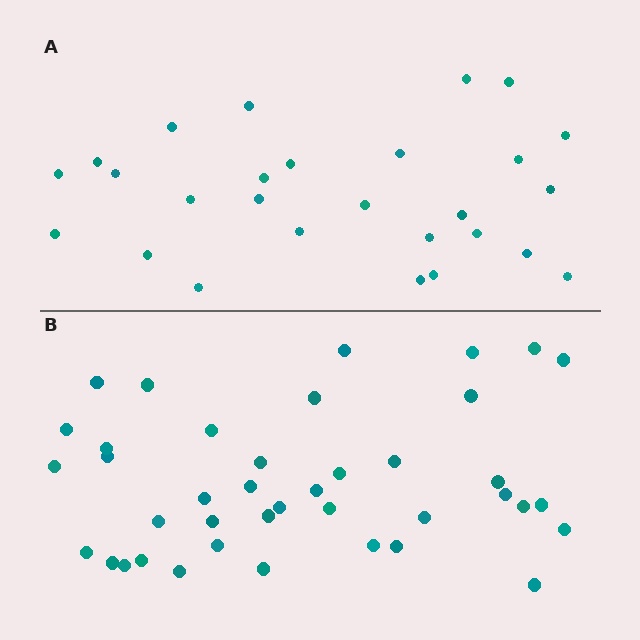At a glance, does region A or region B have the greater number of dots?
Region B (the bottom region) has more dots.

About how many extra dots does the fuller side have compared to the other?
Region B has approximately 15 more dots than region A.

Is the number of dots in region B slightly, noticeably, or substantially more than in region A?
Region B has substantially more. The ratio is roughly 1.5 to 1.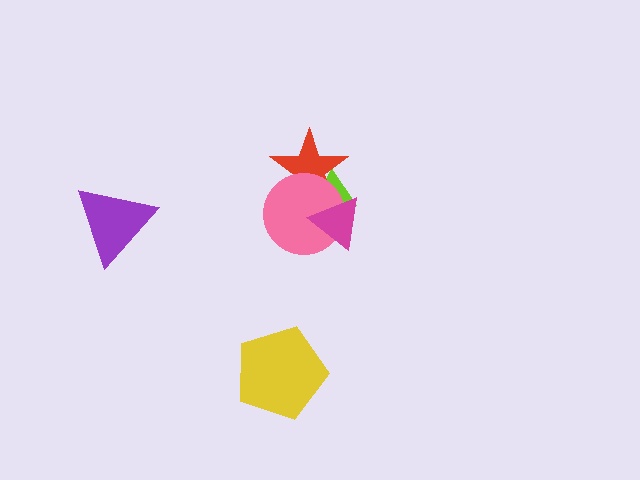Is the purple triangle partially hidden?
No, no other shape covers it.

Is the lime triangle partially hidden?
Yes, it is partially covered by another shape.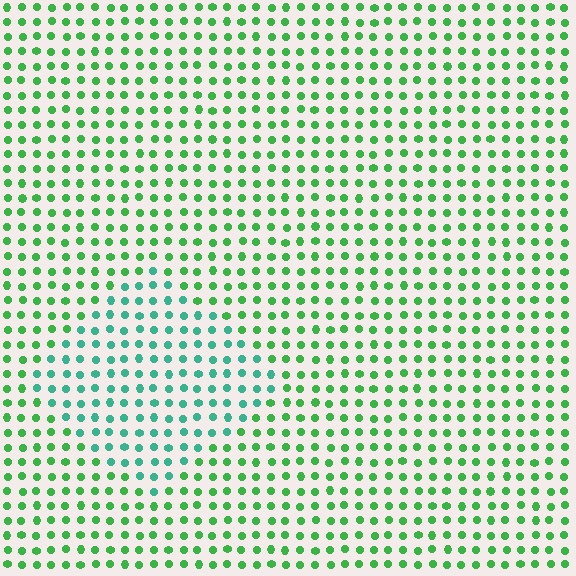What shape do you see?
I see a diamond.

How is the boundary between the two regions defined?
The boundary is defined purely by a slight shift in hue (about 36 degrees). Spacing, size, and orientation are identical on both sides.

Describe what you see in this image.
The image is filled with small green elements in a uniform arrangement. A diamond-shaped region is visible where the elements are tinted to a slightly different hue, forming a subtle color boundary.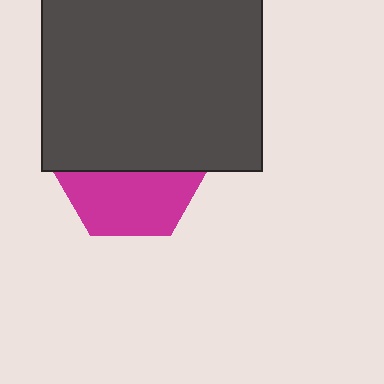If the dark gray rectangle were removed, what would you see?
You would see the complete magenta hexagon.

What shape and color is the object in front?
The object in front is a dark gray rectangle.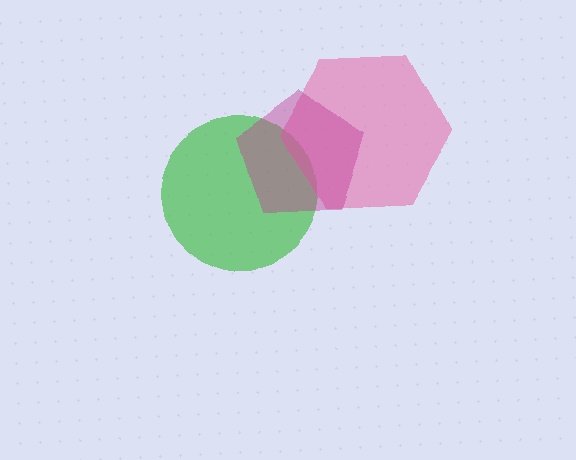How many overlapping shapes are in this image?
There are 3 overlapping shapes in the image.